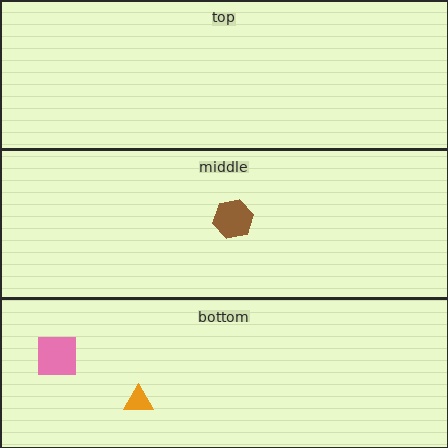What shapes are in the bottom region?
The orange triangle, the pink square.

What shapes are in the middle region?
The brown hexagon.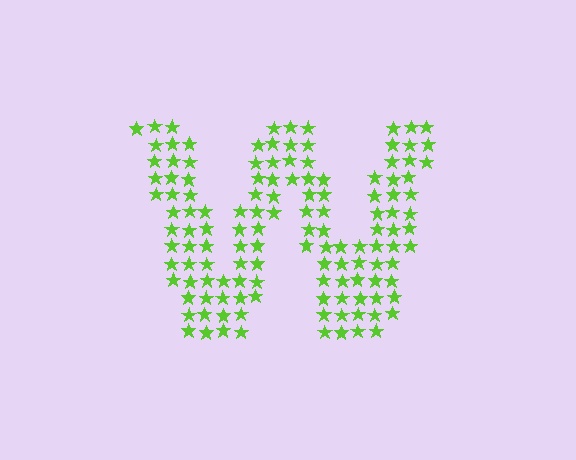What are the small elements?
The small elements are stars.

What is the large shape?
The large shape is the letter W.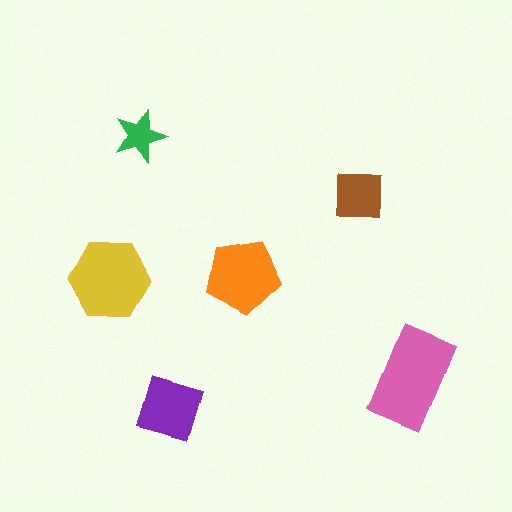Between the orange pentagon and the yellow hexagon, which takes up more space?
The yellow hexagon.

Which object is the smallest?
The green star.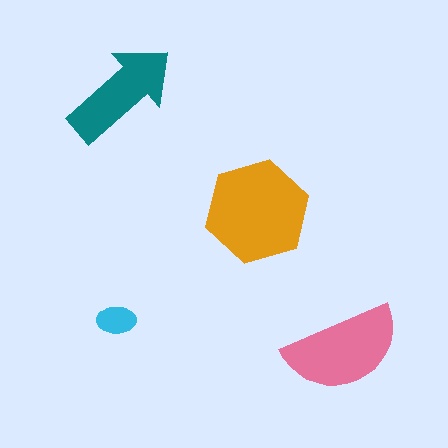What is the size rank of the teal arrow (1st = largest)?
3rd.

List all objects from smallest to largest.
The cyan ellipse, the teal arrow, the pink semicircle, the orange hexagon.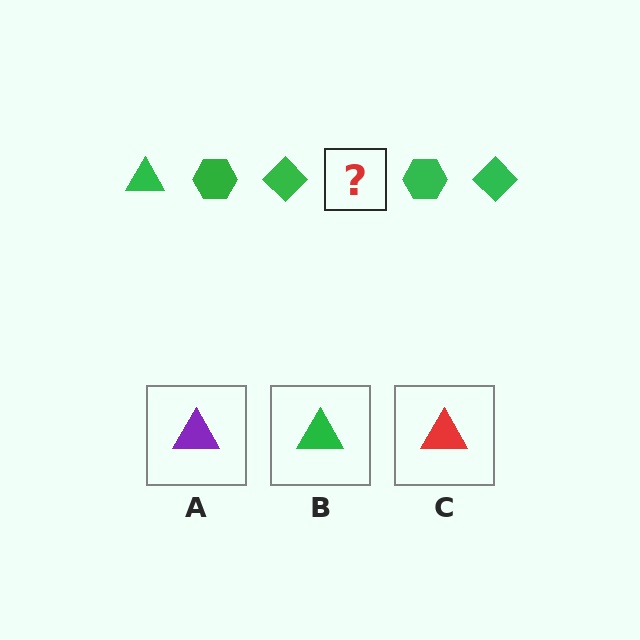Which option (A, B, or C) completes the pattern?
B.